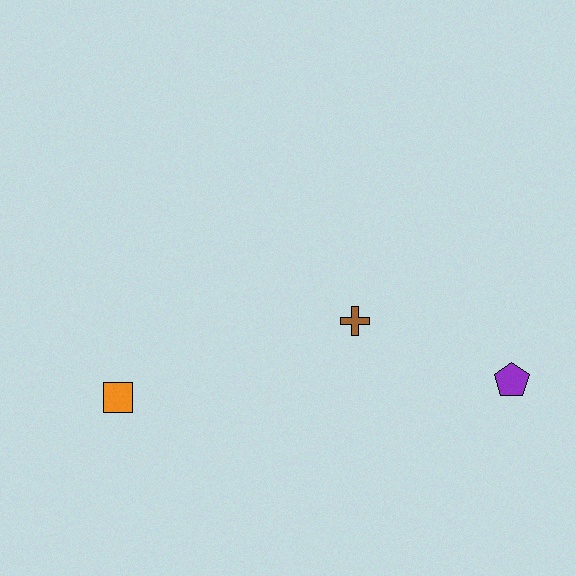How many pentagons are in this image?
There is 1 pentagon.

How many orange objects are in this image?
There is 1 orange object.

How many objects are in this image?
There are 3 objects.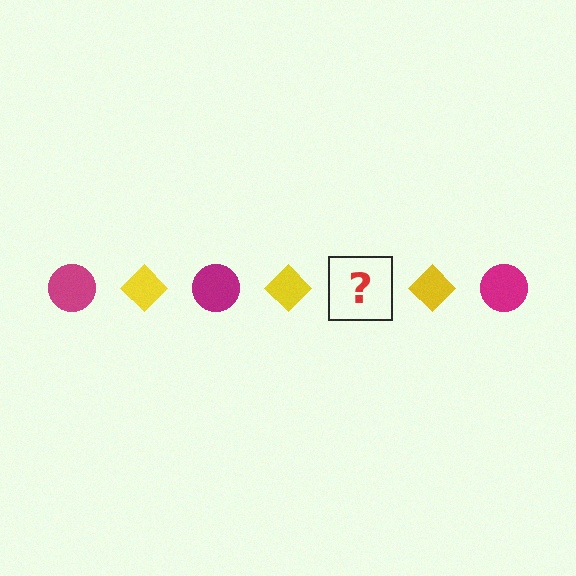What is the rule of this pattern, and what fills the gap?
The rule is that the pattern alternates between magenta circle and yellow diamond. The gap should be filled with a magenta circle.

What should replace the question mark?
The question mark should be replaced with a magenta circle.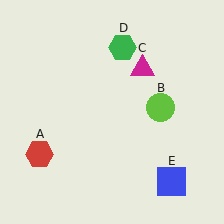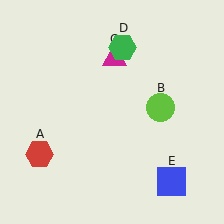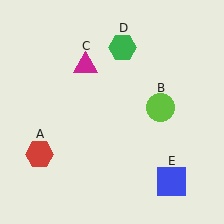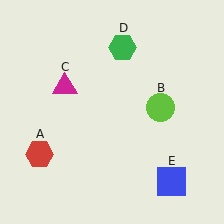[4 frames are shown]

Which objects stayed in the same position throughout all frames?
Red hexagon (object A) and lime circle (object B) and green hexagon (object D) and blue square (object E) remained stationary.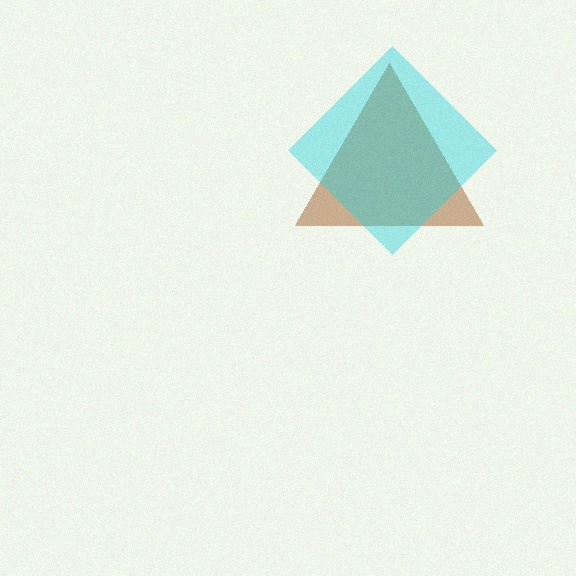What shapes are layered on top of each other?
The layered shapes are: a brown triangle, a cyan diamond.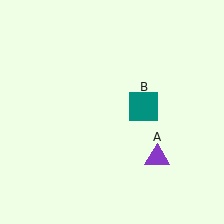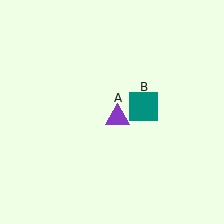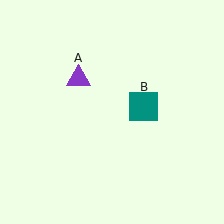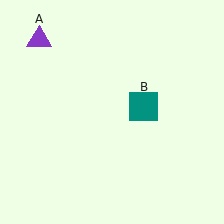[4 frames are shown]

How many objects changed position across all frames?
1 object changed position: purple triangle (object A).